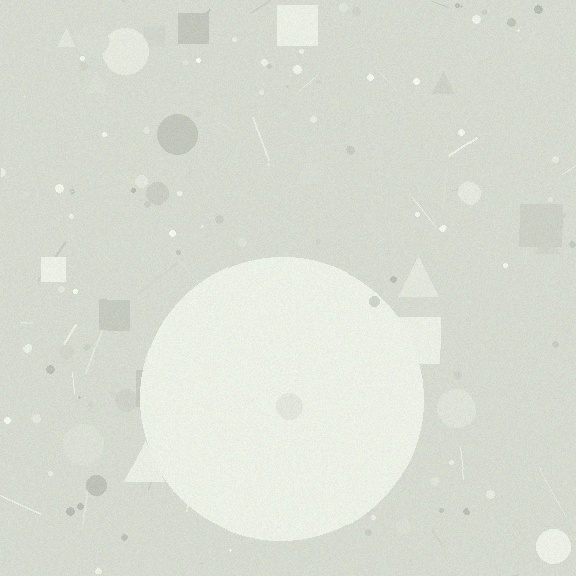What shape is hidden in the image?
A circle is hidden in the image.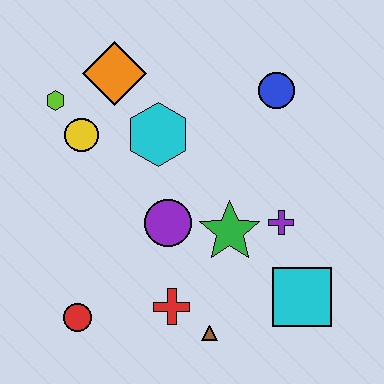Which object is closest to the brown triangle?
The red cross is closest to the brown triangle.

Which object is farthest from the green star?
The lime hexagon is farthest from the green star.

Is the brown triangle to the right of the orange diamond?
Yes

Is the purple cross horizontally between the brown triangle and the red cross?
No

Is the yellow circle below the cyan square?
No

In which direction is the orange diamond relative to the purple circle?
The orange diamond is above the purple circle.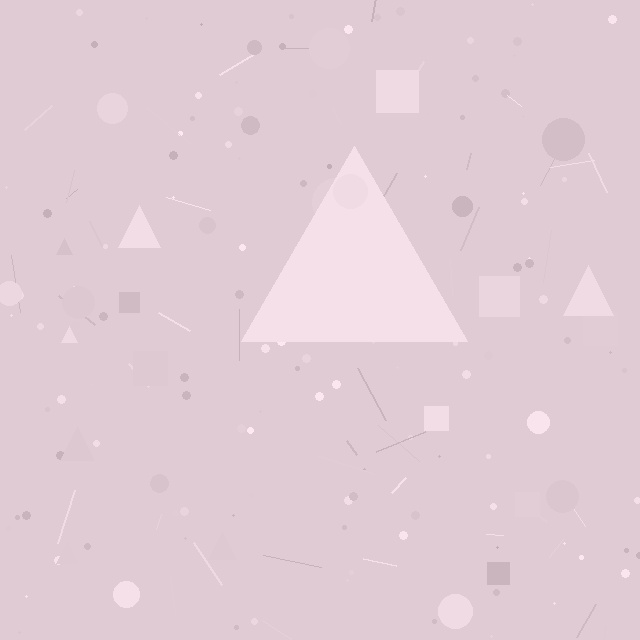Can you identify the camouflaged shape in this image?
The camouflaged shape is a triangle.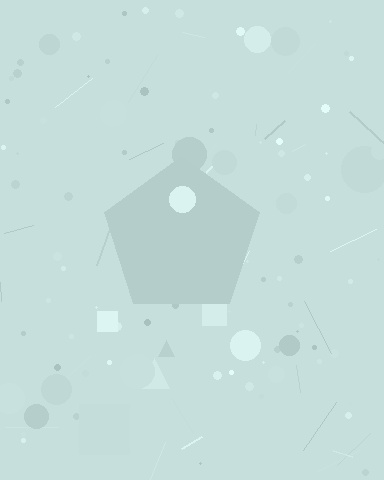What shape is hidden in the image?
A pentagon is hidden in the image.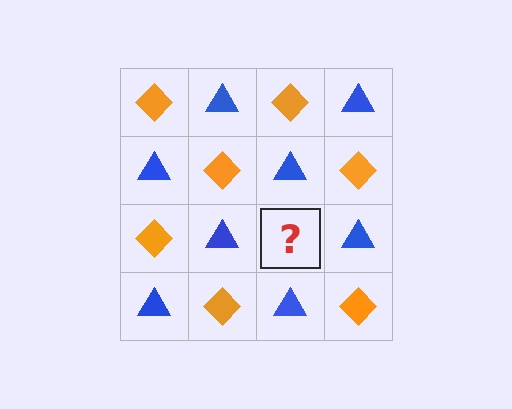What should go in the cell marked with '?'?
The missing cell should contain an orange diamond.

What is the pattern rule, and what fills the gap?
The rule is that it alternates orange diamond and blue triangle in a checkerboard pattern. The gap should be filled with an orange diamond.